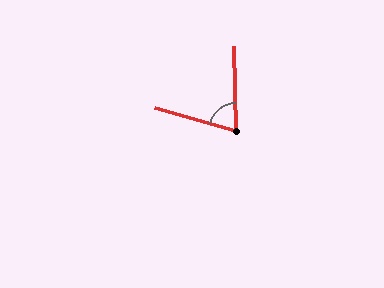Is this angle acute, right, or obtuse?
It is acute.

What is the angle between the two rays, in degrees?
Approximately 73 degrees.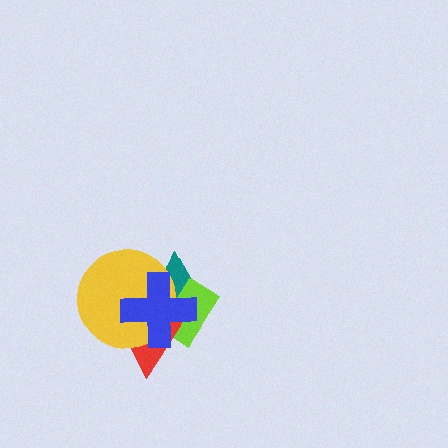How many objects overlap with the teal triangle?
4 objects overlap with the teal triangle.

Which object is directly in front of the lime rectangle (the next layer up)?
The red triangle is directly in front of the lime rectangle.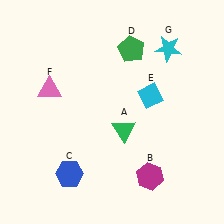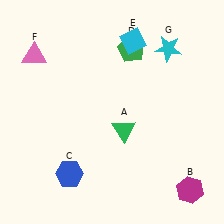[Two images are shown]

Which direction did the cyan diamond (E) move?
The cyan diamond (E) moved up.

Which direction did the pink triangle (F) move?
The pink triangle (F) moved up.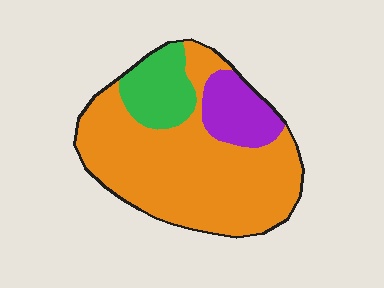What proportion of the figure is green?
Green covers 15% of the figure.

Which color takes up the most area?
Orange, at roughly 70%.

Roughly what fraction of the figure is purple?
Purple takes up about one eighth (1/8) of the figure.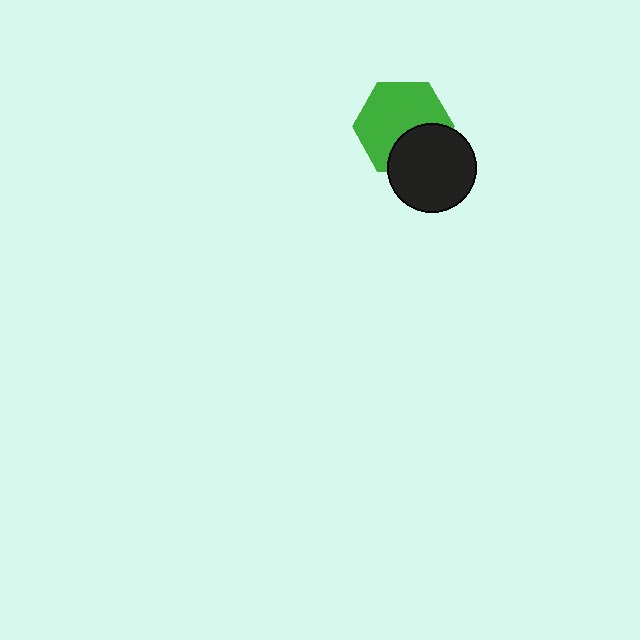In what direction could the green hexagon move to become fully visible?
The green hexagon could move up. That would shift it out from behind the black circle entirely.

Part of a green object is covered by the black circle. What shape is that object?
It is a hexagon.